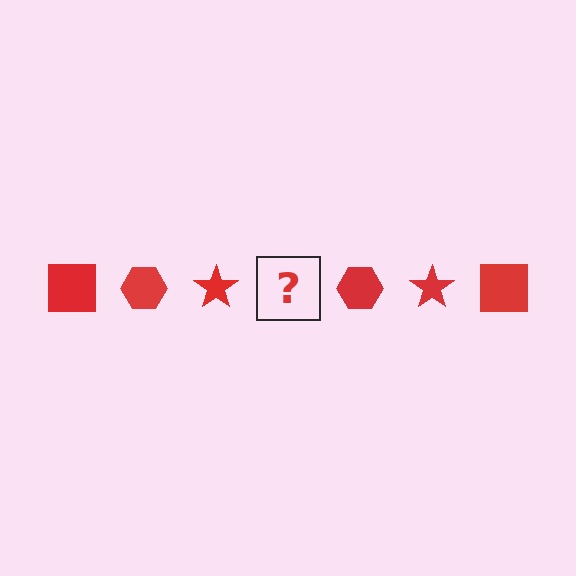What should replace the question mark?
The question mark should be replaced with a red square.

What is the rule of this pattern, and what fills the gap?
The rule is that the pattern cycles through square, hexagon, star shapes in red. The gap should be filled with a red square.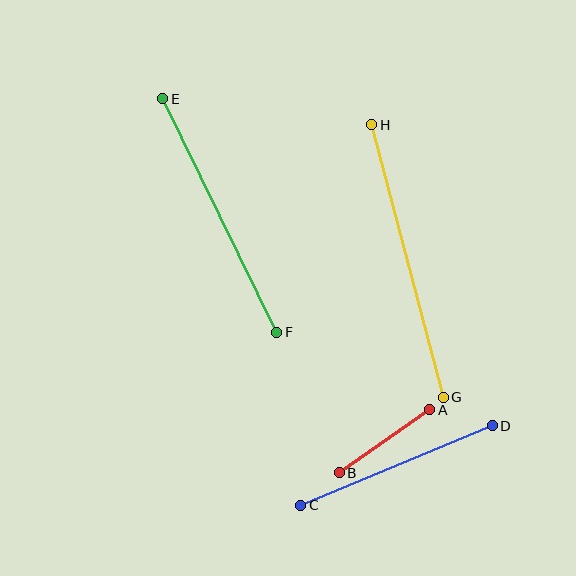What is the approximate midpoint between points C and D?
The midpoint is at approximately (396, 466) pixels.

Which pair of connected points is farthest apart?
Points G and H are farthest apart.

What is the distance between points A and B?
The distance is approximately 110 pixels.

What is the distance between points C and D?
The distance is approximately 208 pixels.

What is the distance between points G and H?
The distance is approximately 282 pixels.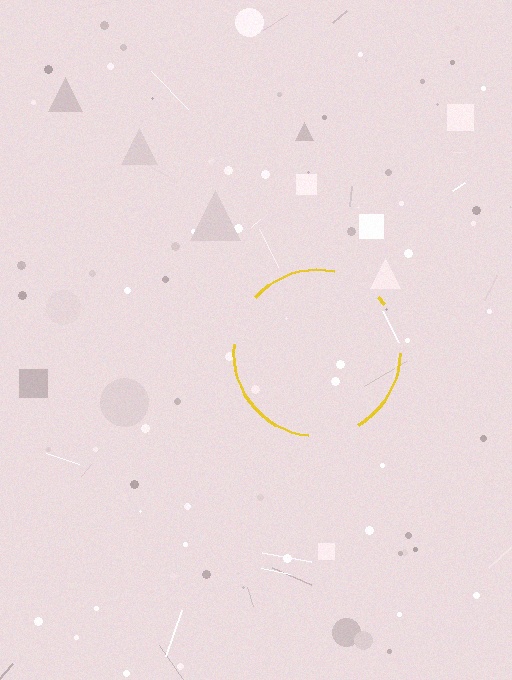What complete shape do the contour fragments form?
The contour fragments form a circle.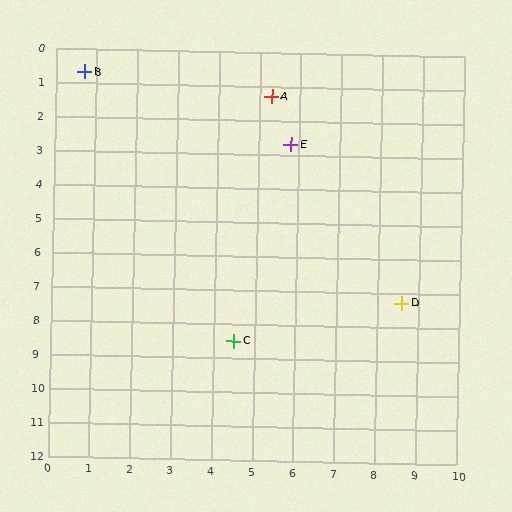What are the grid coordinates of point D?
Point D is at approximately (8.6, 7.3).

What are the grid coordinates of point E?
Point E is at approximately (5.8, 2.7).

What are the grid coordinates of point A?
Point A is at approximately (5.3, 1.3).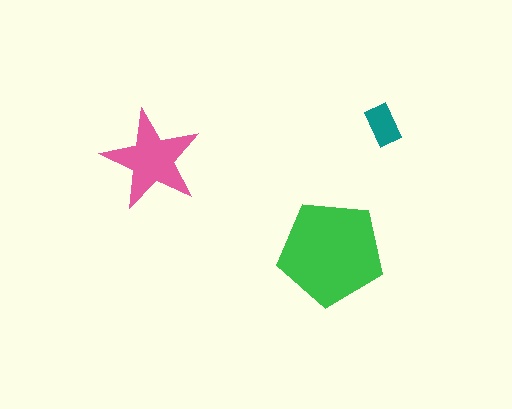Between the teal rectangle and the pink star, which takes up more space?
The pink star.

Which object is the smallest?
The teal rectangle.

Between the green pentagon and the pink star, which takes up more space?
The green pentagon.